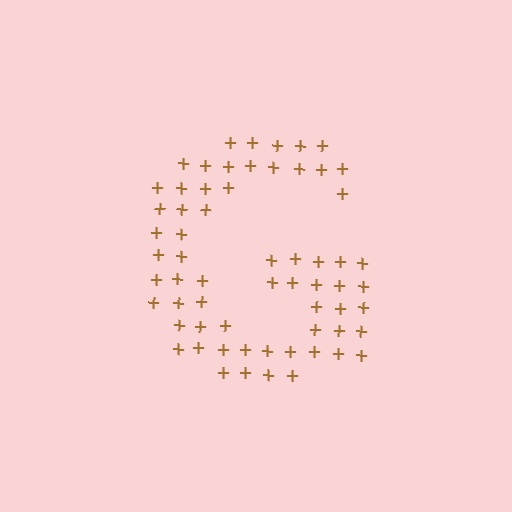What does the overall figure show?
The overall figure shows the letter G.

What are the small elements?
The small elements are plus signs.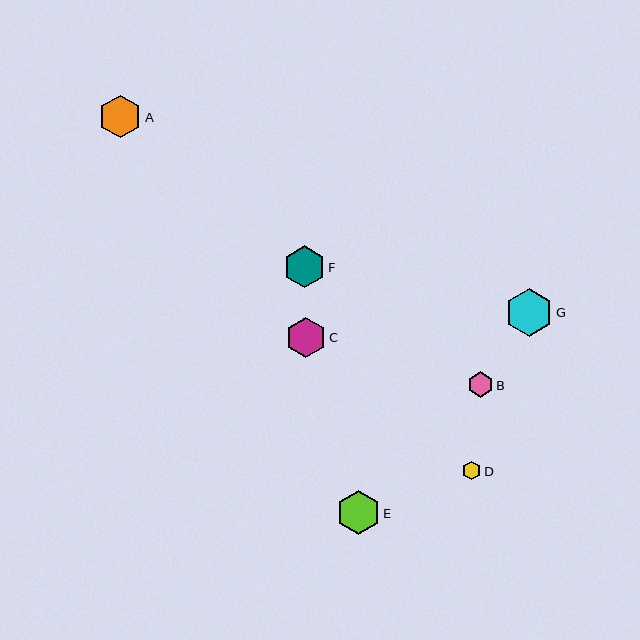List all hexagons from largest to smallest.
From largest to smallest: G, E, A, F, C, B, D.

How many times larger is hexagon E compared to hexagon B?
Hexagon E is approximately 1.7 times the size of hexagon B.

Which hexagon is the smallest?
Hexagon D is the smallest with a size of approximately 19 pixels.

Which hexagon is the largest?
Hexagon G is the largest with a size of approximately 48 pixels.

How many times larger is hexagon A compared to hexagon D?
Hexagon A is approximately 2.3 times the size of hexagon D.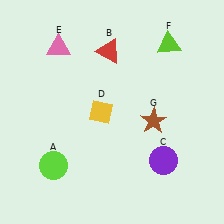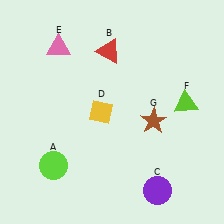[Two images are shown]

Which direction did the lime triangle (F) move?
The lime triangle (F) moved down.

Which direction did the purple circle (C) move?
The purple circle (C) moved down.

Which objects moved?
The objects that moved are: the purple circle (C), the lime triangle (F).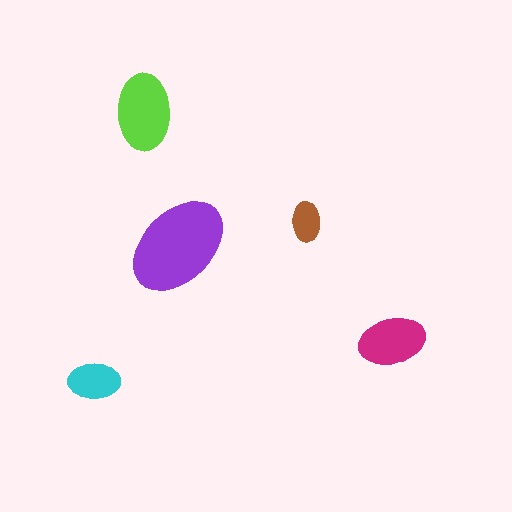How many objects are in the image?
There are 5 objects in the image.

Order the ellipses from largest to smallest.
the purple one, the lime one, the magenta one, the cyan one, the brown one.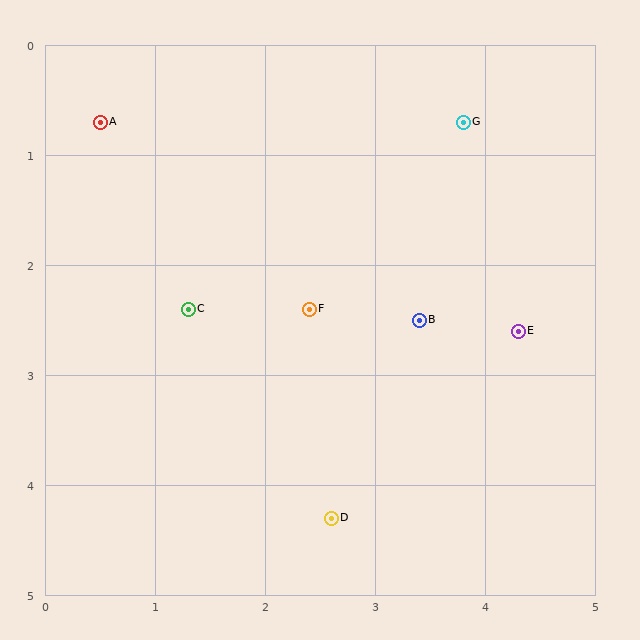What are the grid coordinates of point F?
Point F is at approximately (2.4, 2.4).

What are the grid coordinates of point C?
Point C is at approximately (1.3, 2.4).